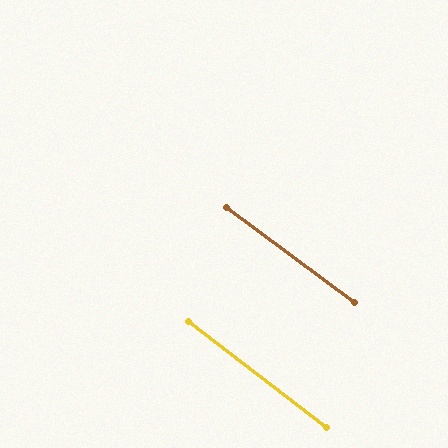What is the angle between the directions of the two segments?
Approximately 1 degree.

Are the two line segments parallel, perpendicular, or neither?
Parallel — their directions differ by only 1.0°.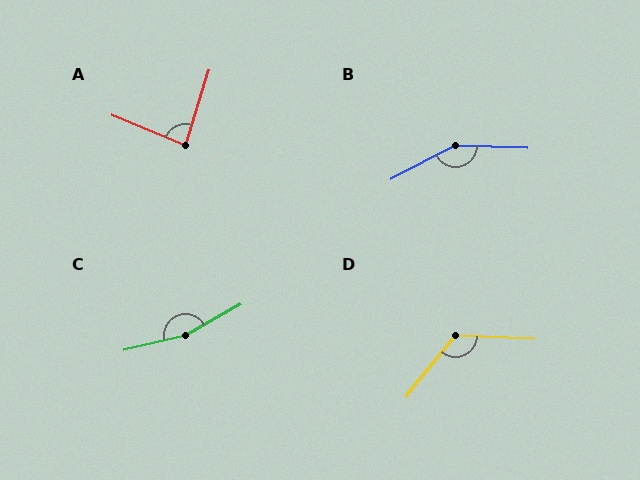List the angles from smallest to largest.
A (85°), D (127°), B (151°), C (163°).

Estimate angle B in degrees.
Approximately 151 degrees.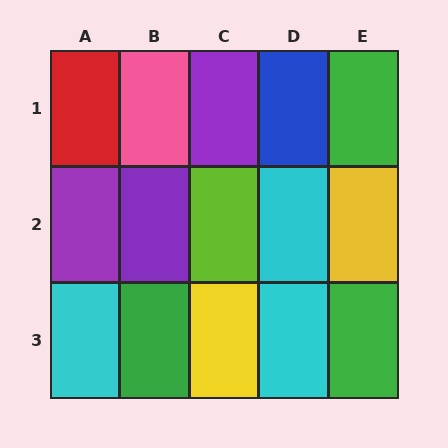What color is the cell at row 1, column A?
Red.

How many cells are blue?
1 cell is blue.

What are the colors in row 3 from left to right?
Cyan, green, yellow, cyan, green.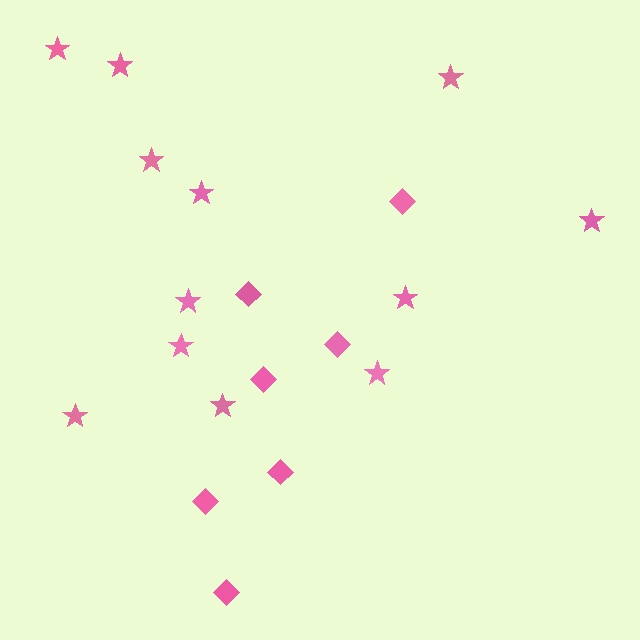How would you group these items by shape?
There are 2 groups: one group of stars (12) and one group of diamonds (7).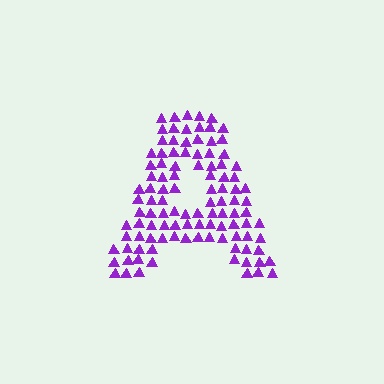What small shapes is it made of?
It is made of small triangles.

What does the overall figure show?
The overall figure shows the letter A.